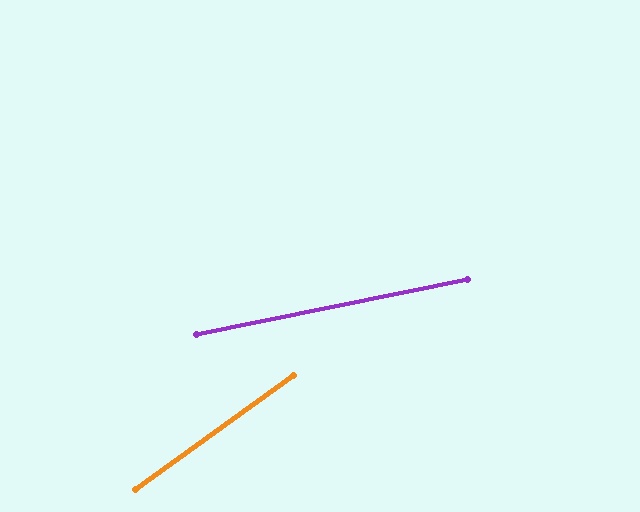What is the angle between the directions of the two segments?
Approximately 24 degrees.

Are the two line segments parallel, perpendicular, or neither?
Neither parallel nor perpendicular — they differ by about 24°.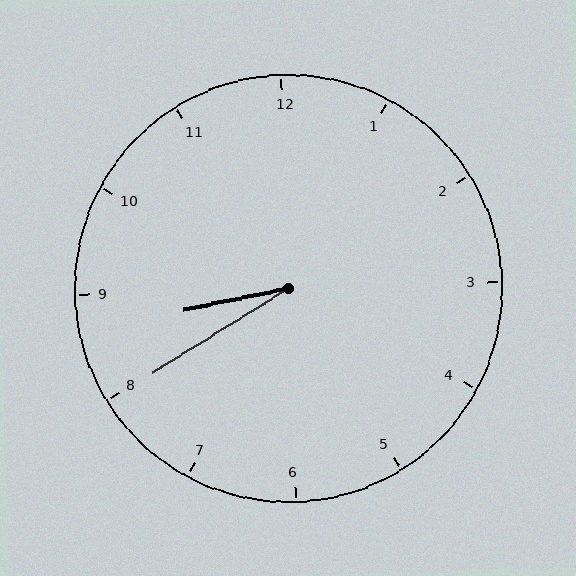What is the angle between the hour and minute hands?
Approximately 20 degrees.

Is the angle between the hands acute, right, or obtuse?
It is acute.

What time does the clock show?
8:40.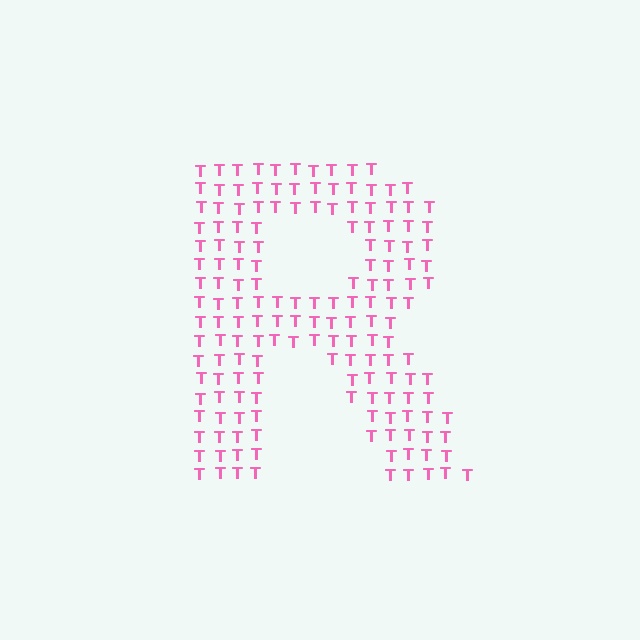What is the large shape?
The large shape is the letter R.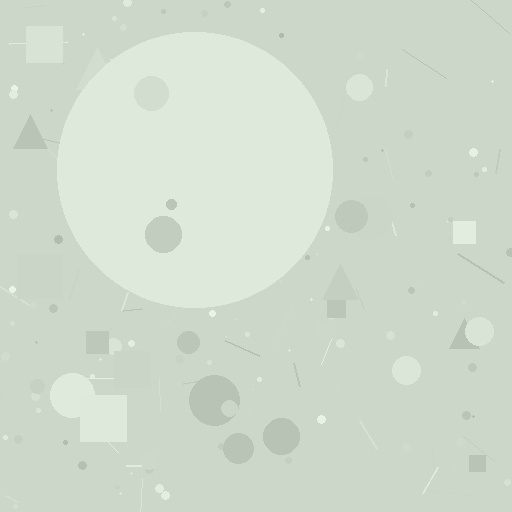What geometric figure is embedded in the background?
A circle is embedded in the background.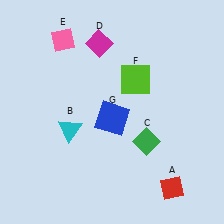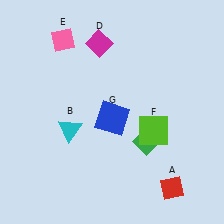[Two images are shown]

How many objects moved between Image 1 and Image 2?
1 object moved between the two images.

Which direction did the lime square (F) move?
The lime square (F) moved down.